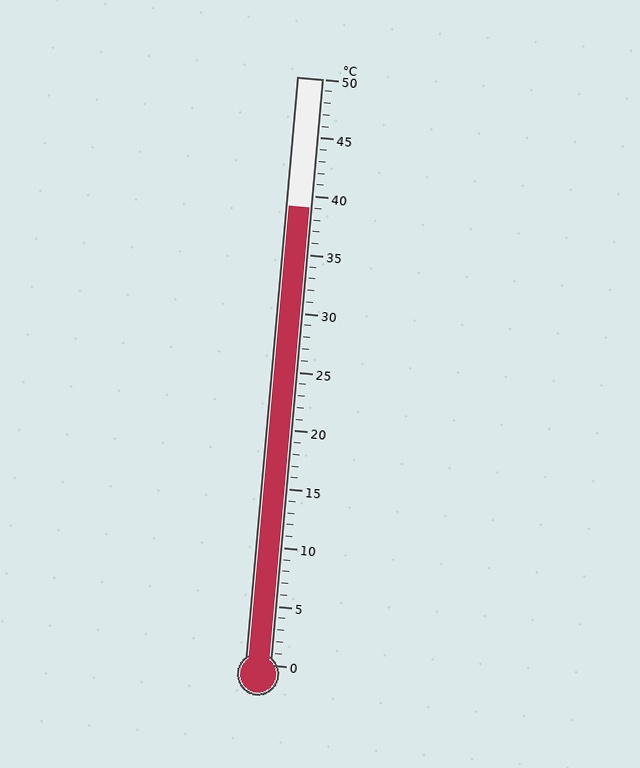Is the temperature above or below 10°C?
The temperature is above 10°C.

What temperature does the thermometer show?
The thermometer shows approximately 39°C.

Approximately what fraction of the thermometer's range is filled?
The thermometer is filled to approximately 80% of its range.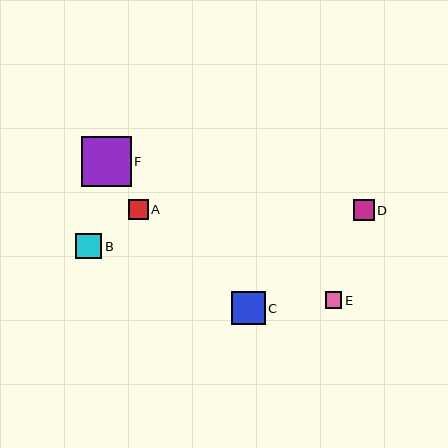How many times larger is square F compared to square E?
Square F is approximately 3.0 times the size of square E.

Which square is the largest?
Square F is the largest with a size of approximately 50 pixels.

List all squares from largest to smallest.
From largest to smallest: F, C, B, D, A, E.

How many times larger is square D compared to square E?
Square D is approximately 1.2 times the size of square E.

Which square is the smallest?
Square E is the smallest with a size of approximately 17 pixels.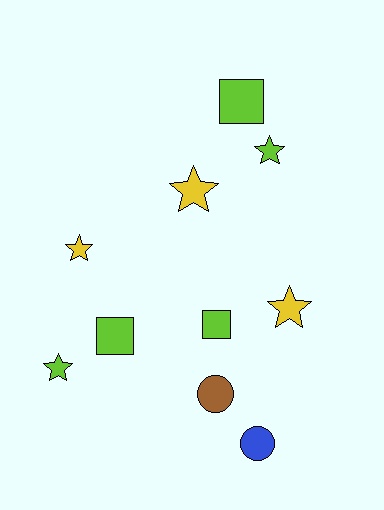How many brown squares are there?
There are no brown squares.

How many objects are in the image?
There are 10 objects.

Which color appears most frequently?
Lime, with 5 objects.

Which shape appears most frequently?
Star, with 5 objects.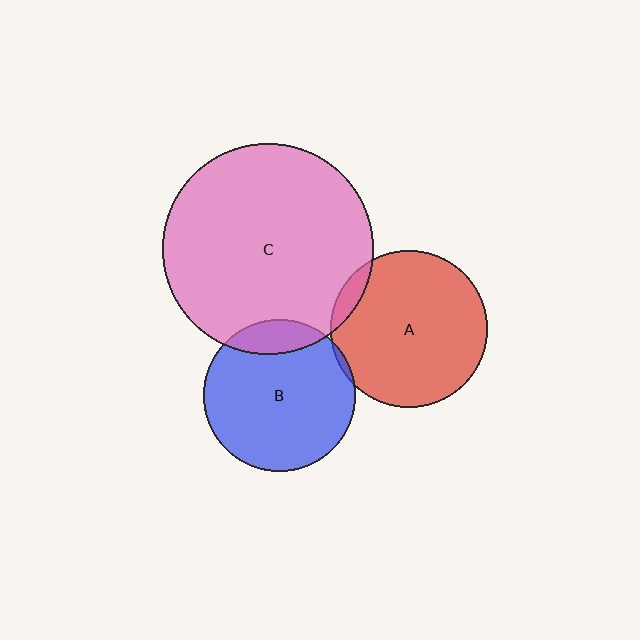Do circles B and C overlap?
Yes.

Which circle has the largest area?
Circle C (pink).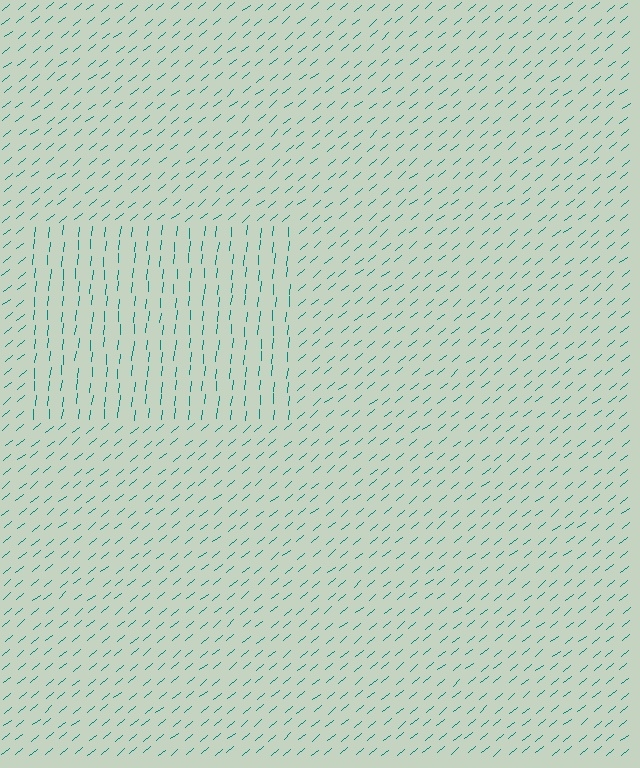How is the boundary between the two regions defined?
The boundary is defined purely by a change in line orientation (approximately 45 degrees difference). All lines are the same color and thickness.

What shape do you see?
I see a rectangle.